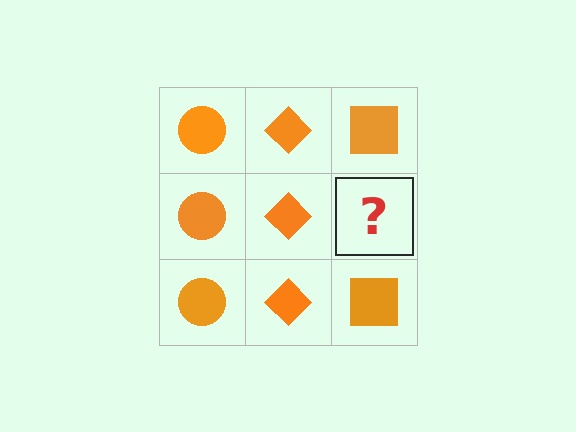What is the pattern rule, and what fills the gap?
The rule is that each column has a consistent shape. The gap should be filled with an orange square.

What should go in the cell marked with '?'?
The missing cell should contain an orange square.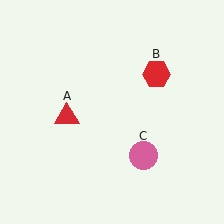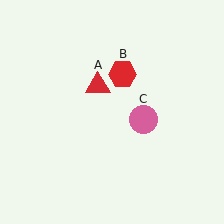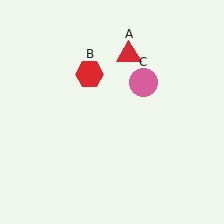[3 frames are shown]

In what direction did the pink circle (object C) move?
The pink circle (object C) moved up.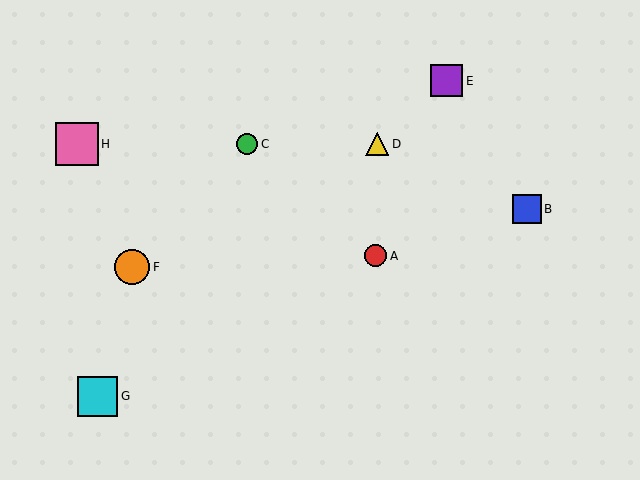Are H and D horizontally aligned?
Yes, both are at y≈144.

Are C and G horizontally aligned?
No, C is at y≈144 and G is at y≈396.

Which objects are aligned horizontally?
Objects C, D, H are aligned horizontally.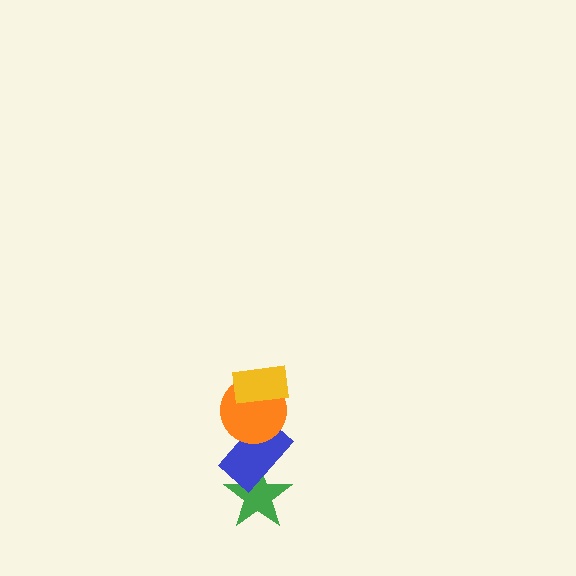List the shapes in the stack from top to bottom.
From top to bottom: the yellow rectangle, the orange circle, the blue rectangle, the green star.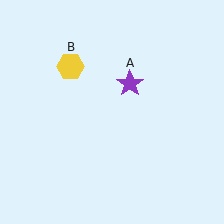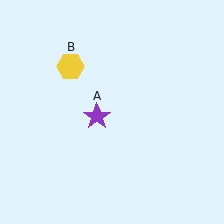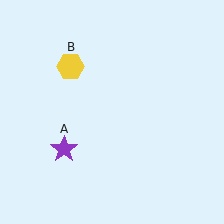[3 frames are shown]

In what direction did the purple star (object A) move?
The purple star (object A) moved down and to the left.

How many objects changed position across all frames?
1 object changed position: purple star (object A).